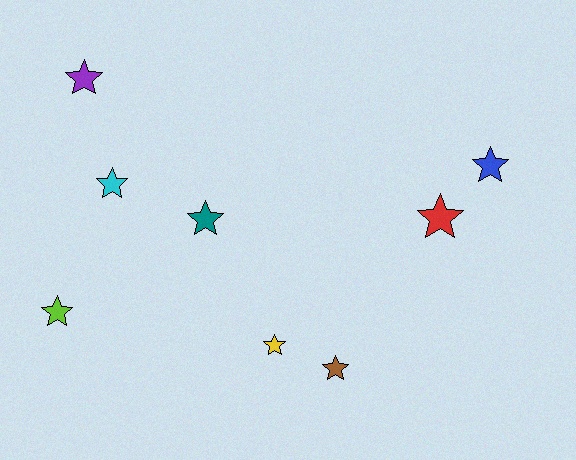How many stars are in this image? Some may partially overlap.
There are 8 stars.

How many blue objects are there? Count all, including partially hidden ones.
There is 1 blue object.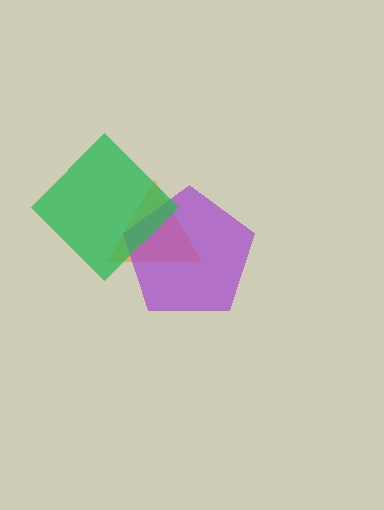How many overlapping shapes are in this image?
There are 3 overlapping shapes in the image.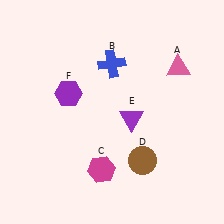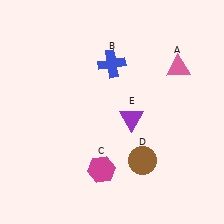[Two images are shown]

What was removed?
The purple hexagon (F) was removed in Image 2.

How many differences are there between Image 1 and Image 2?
There is 1 difference between the two images.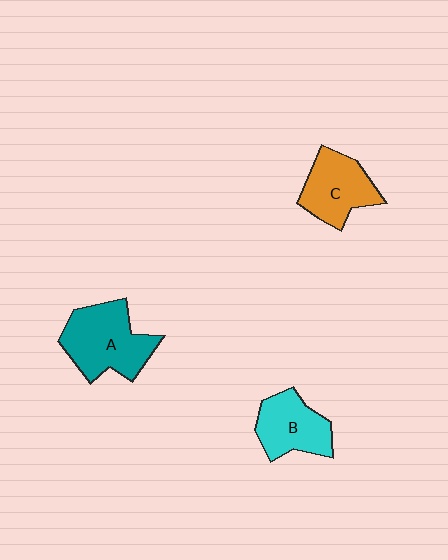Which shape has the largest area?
Shape A (teal).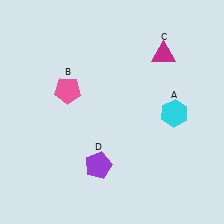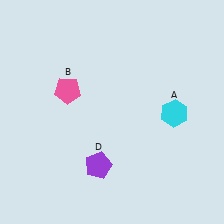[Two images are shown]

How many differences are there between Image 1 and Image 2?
There is 1 difference between the two images.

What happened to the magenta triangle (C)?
The magenta triangle (C) was removed in Image 2. It was in the top-right area of Image 1.